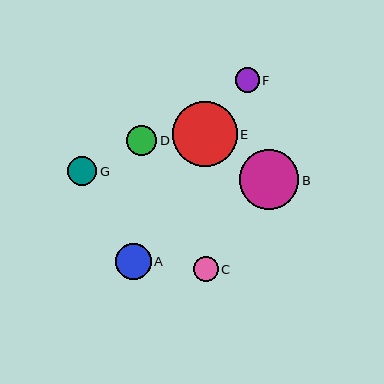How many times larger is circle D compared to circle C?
Circle D is approximately 1.2 times the size of circle C.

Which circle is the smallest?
Circle C is the smallest with a size of approximately 24 pixels.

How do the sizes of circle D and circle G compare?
Circle D and circle G are approximately the same size.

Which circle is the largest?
Circle E is the largest with a size of approximately 64 pixels.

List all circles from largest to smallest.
From largest to smallest: E, B, A, D, G, F, C.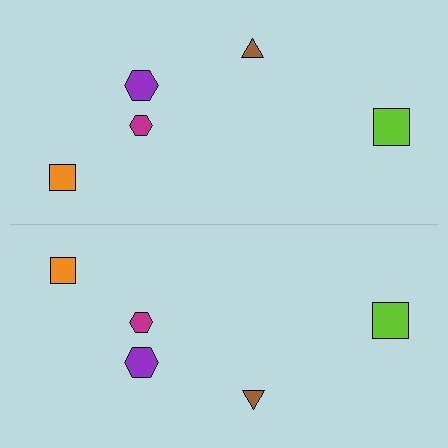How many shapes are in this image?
There are 10 shapes in this image.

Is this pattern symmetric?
Yes, this pattern has bilateral (reflection) symmetry.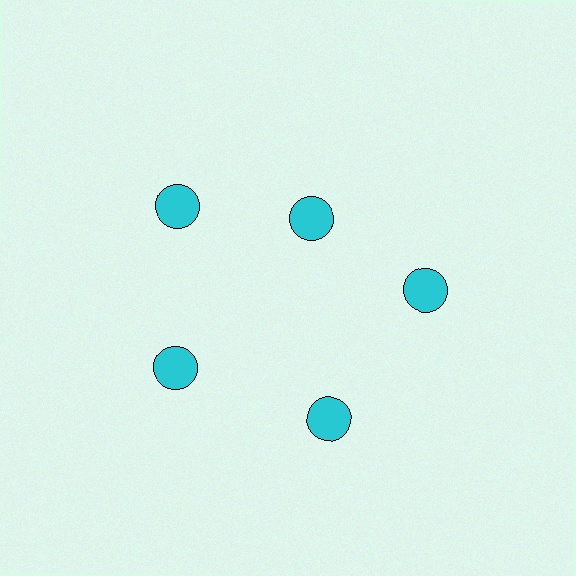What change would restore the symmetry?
The symmetry would be restored by moving it outward, back onto the ring so that all 5 circles sit at equal angles and equal distance from the center.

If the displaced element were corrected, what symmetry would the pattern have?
It would have 5-fold rotational symmetry — the pattern would map onto itself every 72 degrees.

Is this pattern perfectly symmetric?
No. The 5 cyan circles are arranged in a ring, but one element near the 1 o'clock position is pulled inward toward the center, breaking the 5-fold rotational symmetry.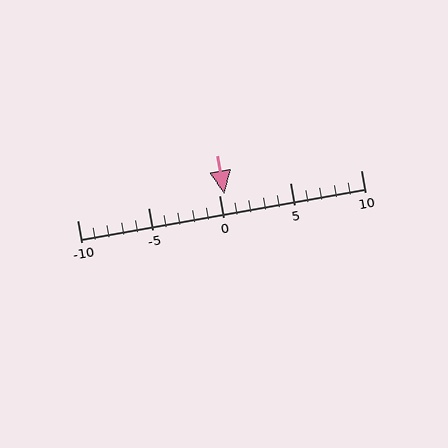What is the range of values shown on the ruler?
The ruler shows values from -10 to 10.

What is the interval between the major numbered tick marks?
The major tick marks are spaced 5 units apart.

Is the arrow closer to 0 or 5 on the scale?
The arrow is closer to 0.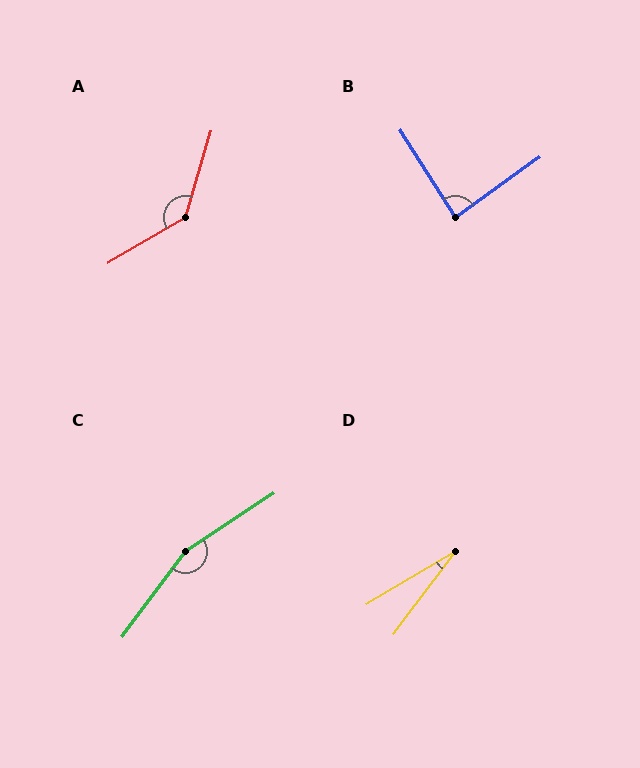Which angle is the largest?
C, at approximately 160 degrees.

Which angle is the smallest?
D, at approximately 23 degrees.